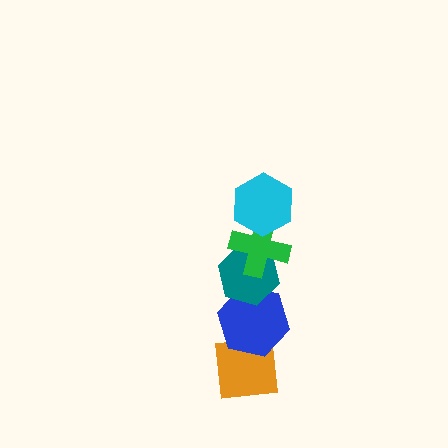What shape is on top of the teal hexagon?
The green cross is on top of the teal hexagon.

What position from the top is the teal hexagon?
The teal hexagon is 3rd from the top.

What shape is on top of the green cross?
The cyan hexagon is on top of the green cross.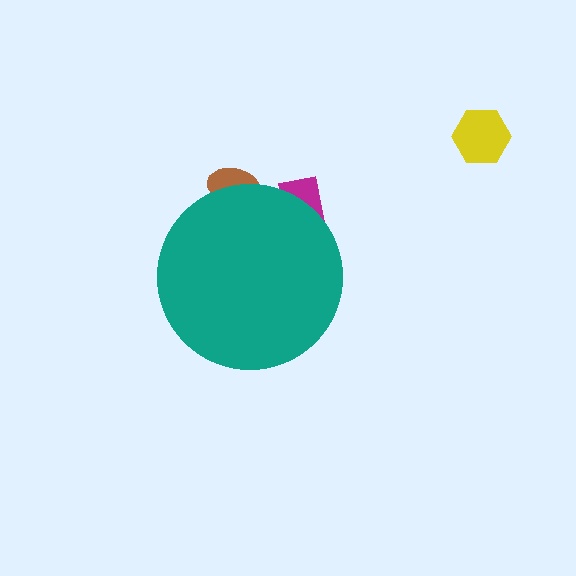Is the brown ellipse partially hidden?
Yes, the brown ellipse is partially hidden behind the teal circle.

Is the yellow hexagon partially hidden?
No, the yellow hexagon is fully visible.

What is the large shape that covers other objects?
A teal circle.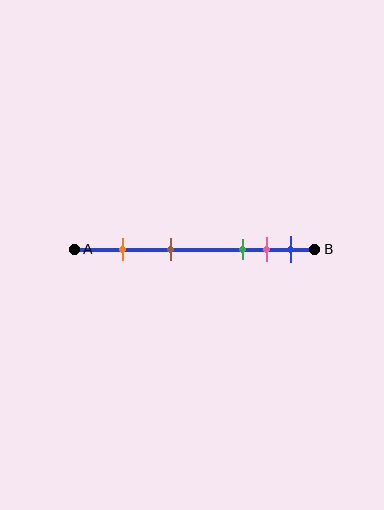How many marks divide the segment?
There are 5 marks dividing the segment.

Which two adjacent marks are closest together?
The pink and blue marks are the closest adjacent pair.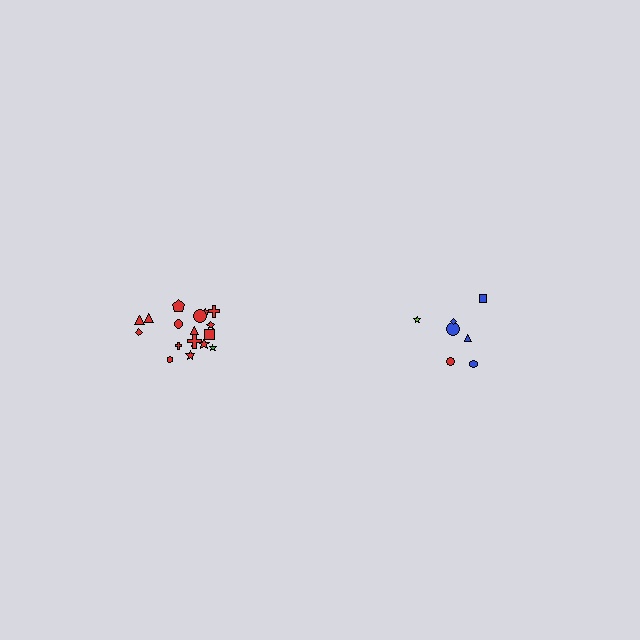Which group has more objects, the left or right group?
The left group.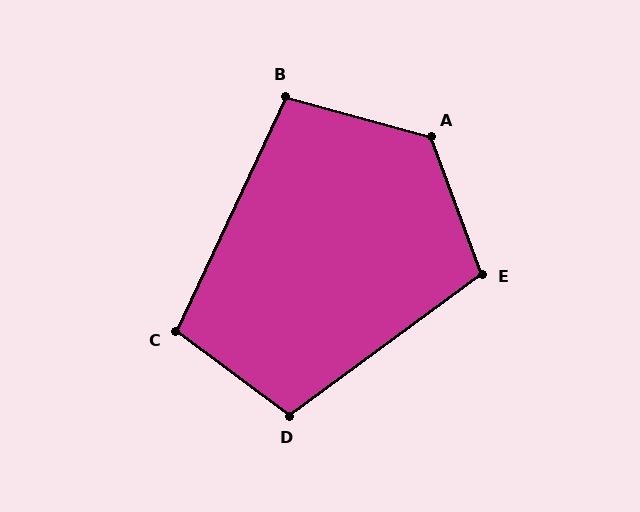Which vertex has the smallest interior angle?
B, at approximately 100 degrees.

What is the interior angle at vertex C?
Approximately 102 degrees (obtuse).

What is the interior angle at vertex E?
Approximately 106 degrees (obtuse).